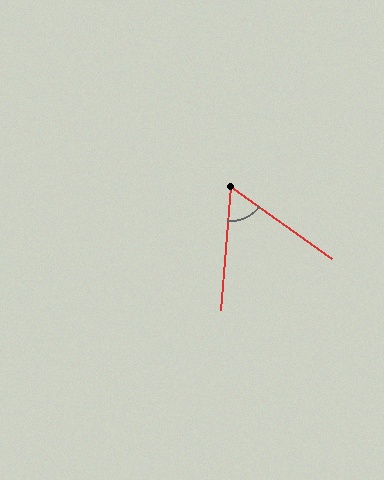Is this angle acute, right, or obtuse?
It is acute.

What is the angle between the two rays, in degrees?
Approximately 59 degrees.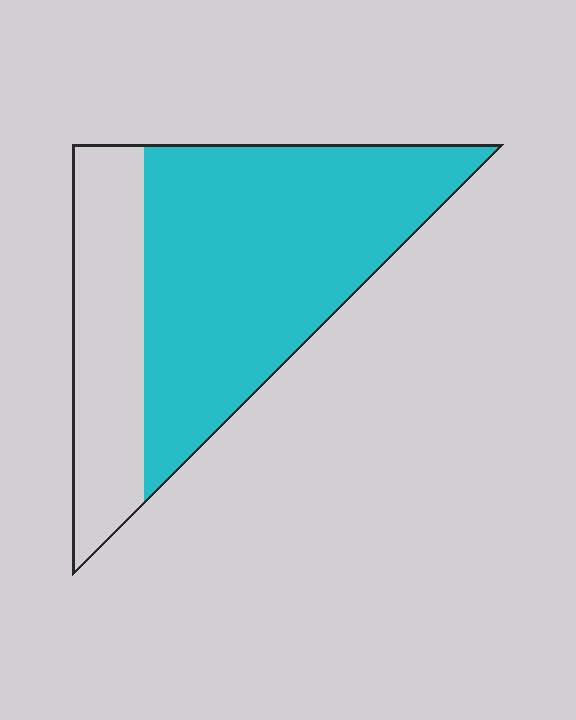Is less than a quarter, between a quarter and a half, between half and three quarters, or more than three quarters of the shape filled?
Between half and three quarters.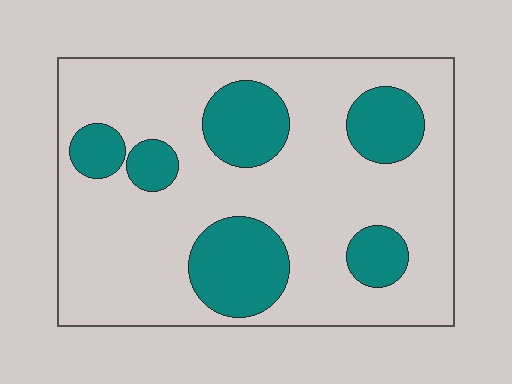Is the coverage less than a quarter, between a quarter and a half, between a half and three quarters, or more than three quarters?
Between a quarter and a half.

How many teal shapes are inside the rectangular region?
6.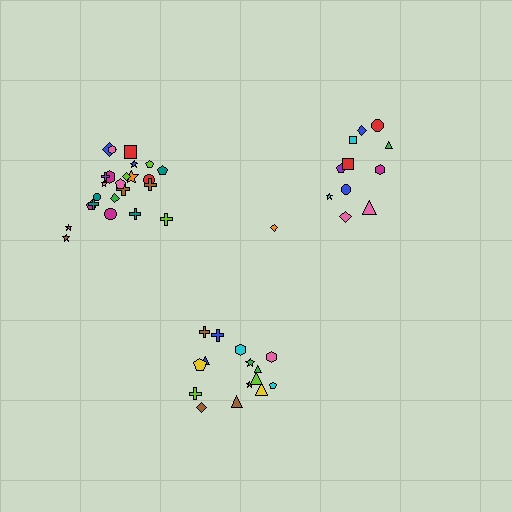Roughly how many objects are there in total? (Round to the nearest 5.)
Roughly 50 objects in total.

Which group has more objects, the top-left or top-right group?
The top-left group.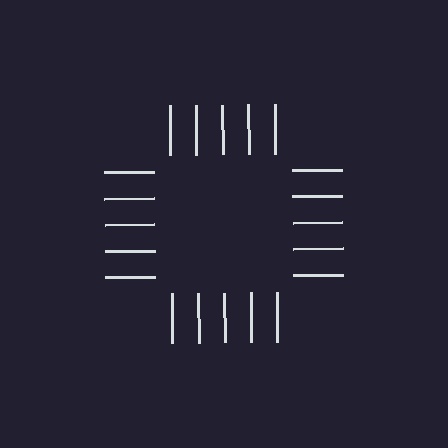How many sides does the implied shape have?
4 sides — the line-ends trace a square.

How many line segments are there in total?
20 — 5 along each of the 4 edges.